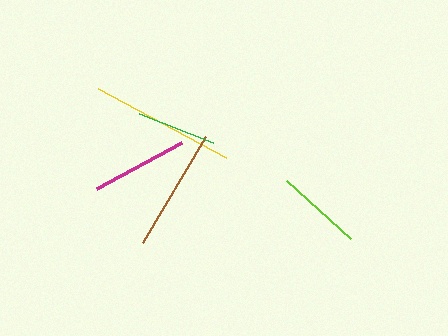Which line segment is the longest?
The yellow line is the longest at approximately 145 pixels.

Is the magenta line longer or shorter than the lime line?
The magenta line is longer than the lime line.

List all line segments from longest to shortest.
From longest to shortest: yellow, brown, magenta, lime, green.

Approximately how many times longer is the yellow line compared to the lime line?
The yellow line is approximately 1.7 times the length of the lime line.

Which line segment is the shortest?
The green line is the shortest at approximately 79 pixels.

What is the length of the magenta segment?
The magenta segment is approximately 97 pixels long.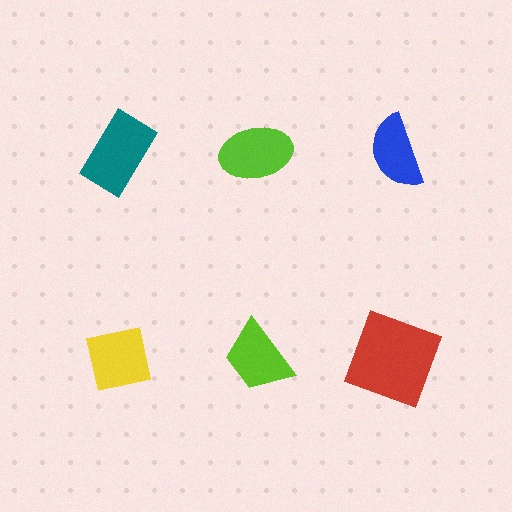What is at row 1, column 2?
A lime ellipse.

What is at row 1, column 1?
A teal rectangle.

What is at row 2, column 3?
A red square.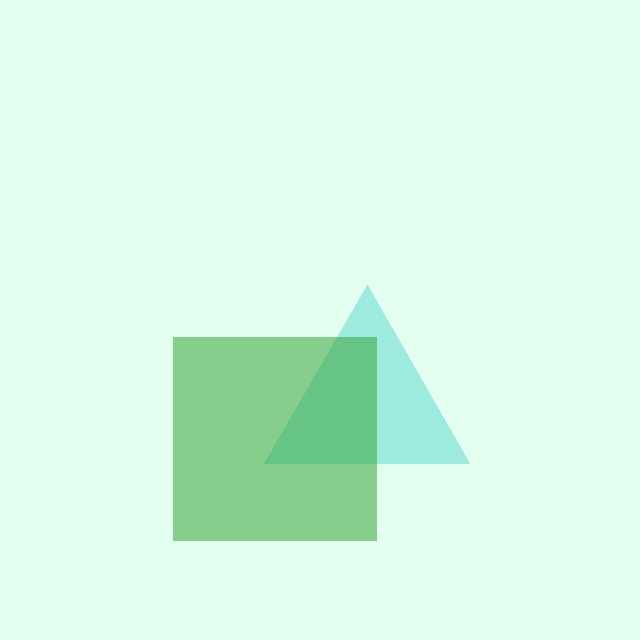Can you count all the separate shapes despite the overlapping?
Yes, there are 2 separate shapes.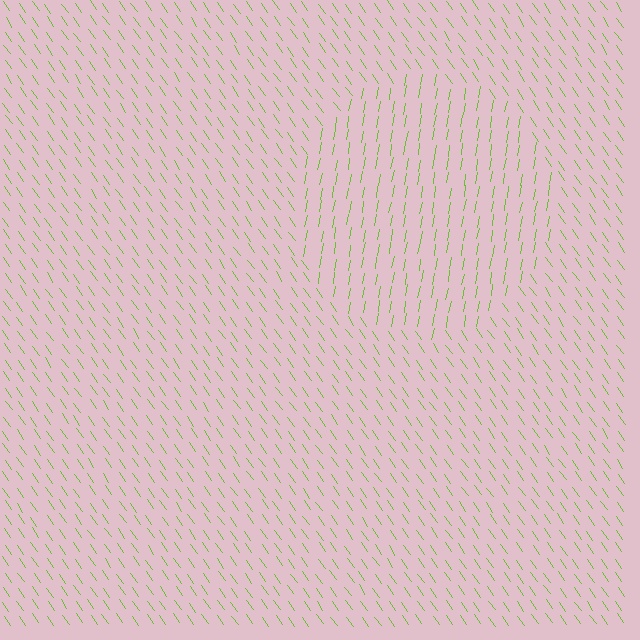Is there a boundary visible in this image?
Yes, there is a texture boundary formed by a change in line orientation.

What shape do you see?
I see a circle.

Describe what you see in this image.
The image is filled with small lime line segments. A circle region in the image has lines oriented differently from the surrounding lines, creating a visible texture boundary.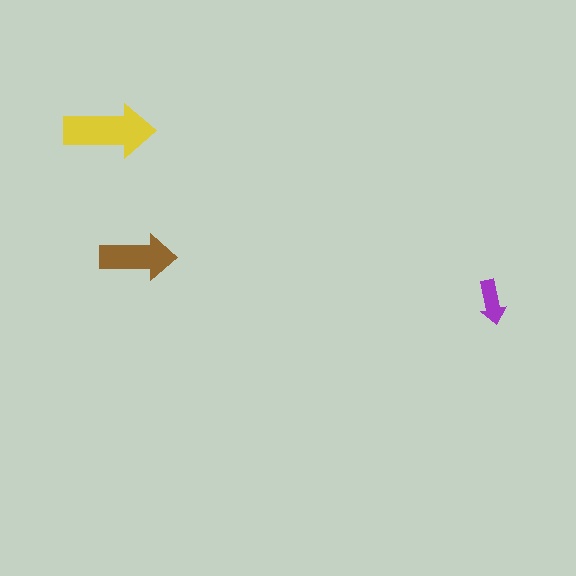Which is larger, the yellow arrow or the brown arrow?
The yellow one.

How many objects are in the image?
There are 3 objects in the image.